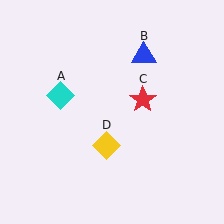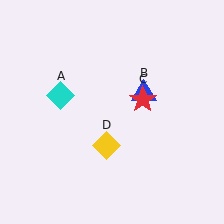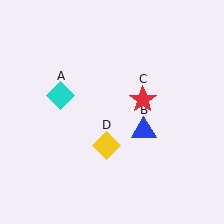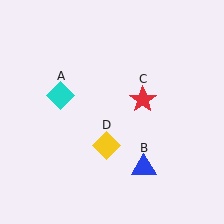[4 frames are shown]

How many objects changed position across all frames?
1 object changed position: blue triangle (object B).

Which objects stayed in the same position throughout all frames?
Cyan diamond (object A) and red star (object C) and yellow diamond (object D) remained stationary.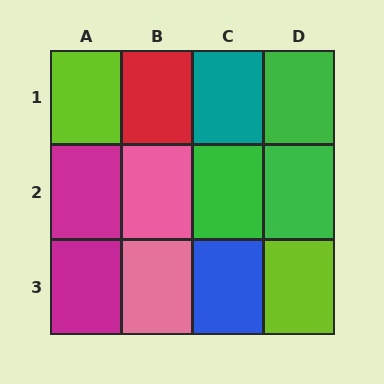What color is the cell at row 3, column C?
Blue.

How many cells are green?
3 cells are green.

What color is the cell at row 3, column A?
Magenta.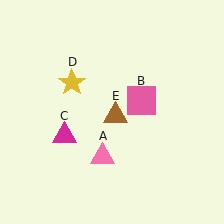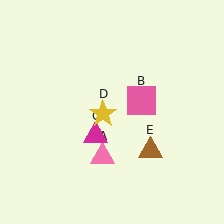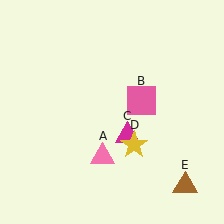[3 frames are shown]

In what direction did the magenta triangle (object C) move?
The magenta triangle (object C) moved right.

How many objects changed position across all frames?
3 objects changed position: magenta triangle (object C), yellow star (object D), brown triangle (object E).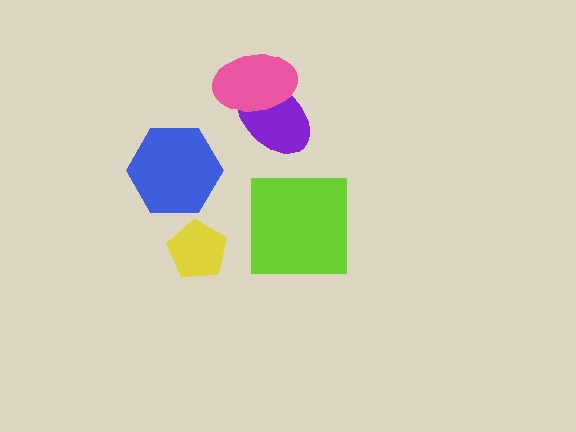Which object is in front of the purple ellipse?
The pink ellipse is in front of the purple ellipse.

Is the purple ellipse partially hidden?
Yes, it is partially covered by another shape.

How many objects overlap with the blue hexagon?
0 objects overlap with the blue hexagon.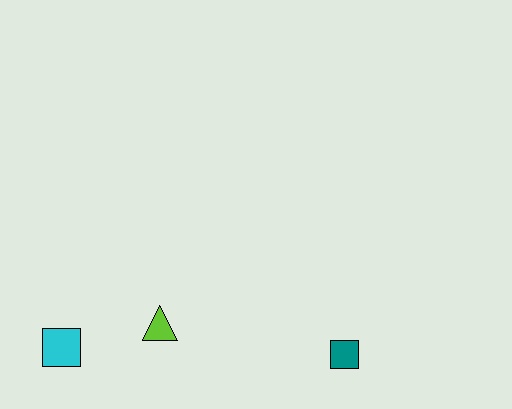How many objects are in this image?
There are 3 objects.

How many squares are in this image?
There are 2 squares.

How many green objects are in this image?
There are no green objects.